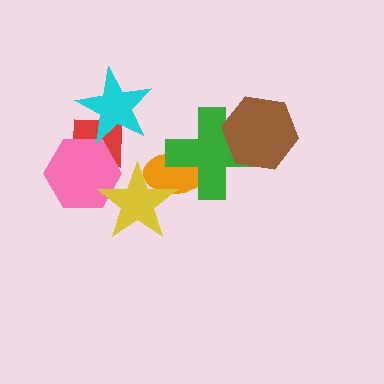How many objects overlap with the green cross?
2 objects overlap with the green cross.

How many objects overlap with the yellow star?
2 objects overlap with the yellow star.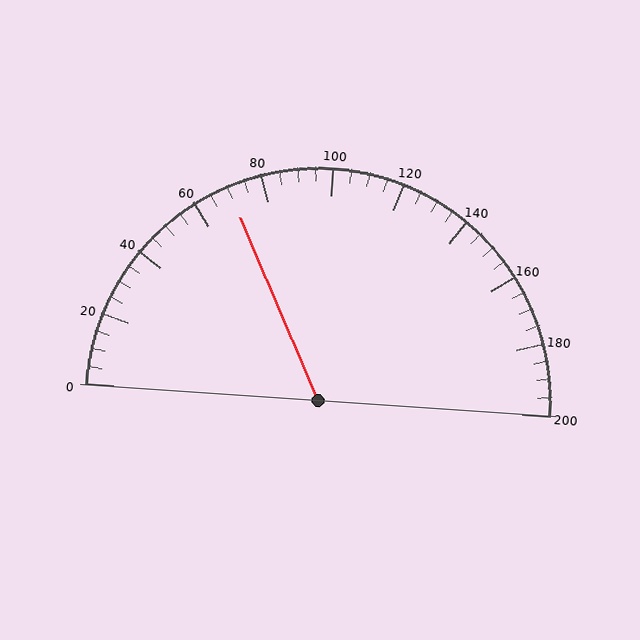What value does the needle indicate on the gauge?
The needle indicates approximately 70.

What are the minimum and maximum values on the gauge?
The gauge ranges from 0 to 200.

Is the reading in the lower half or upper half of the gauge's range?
The reading is in the lower half of the range (0 to 200).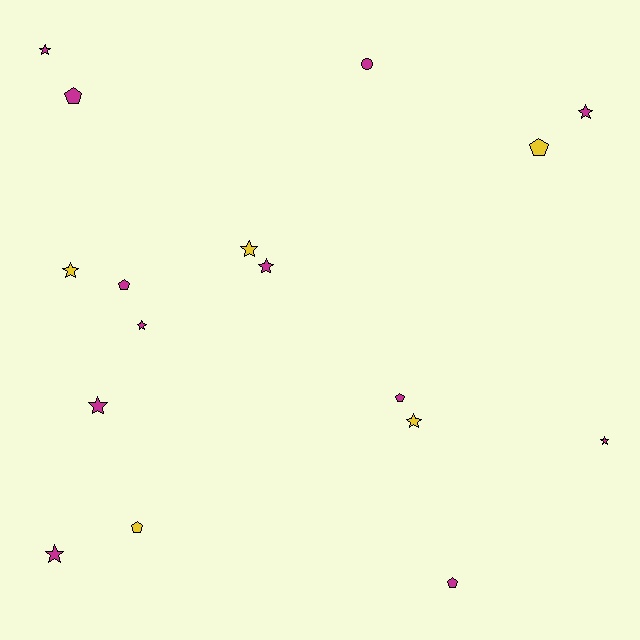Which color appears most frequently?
Magenta, with 12 objects.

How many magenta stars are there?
There are 7 magenta stars.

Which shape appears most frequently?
Star, with 10 objects.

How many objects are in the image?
There are 17 objects.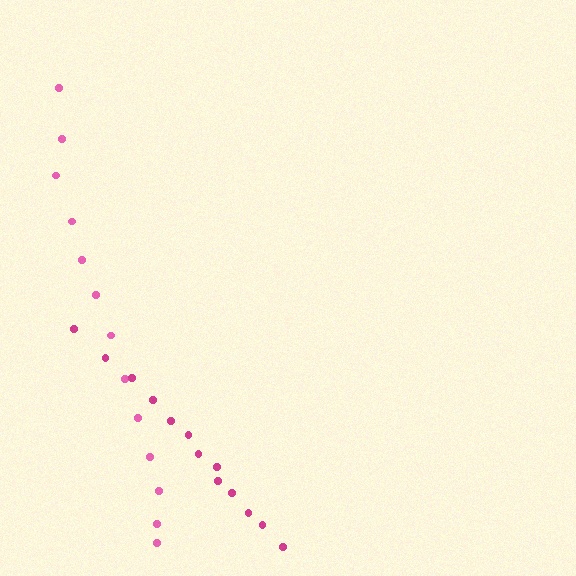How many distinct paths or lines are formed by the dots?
There are 2 distinct paths.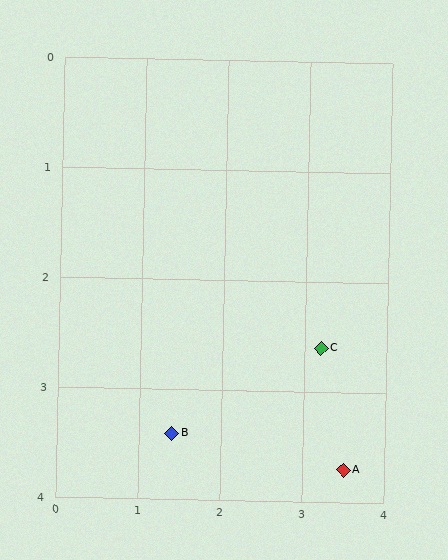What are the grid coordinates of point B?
Point B is at approximately (1.4, 3.4).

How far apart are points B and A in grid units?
Points B and A are about 2.1 grid units apart.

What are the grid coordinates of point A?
Point A is at approximately (3.5, 3.7).